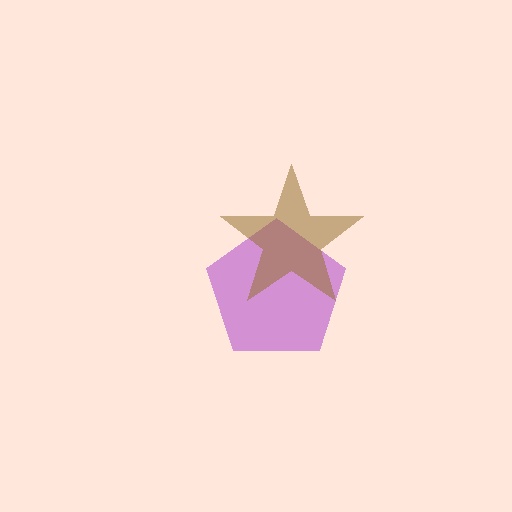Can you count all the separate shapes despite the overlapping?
Yes, there are 2 separate shapes.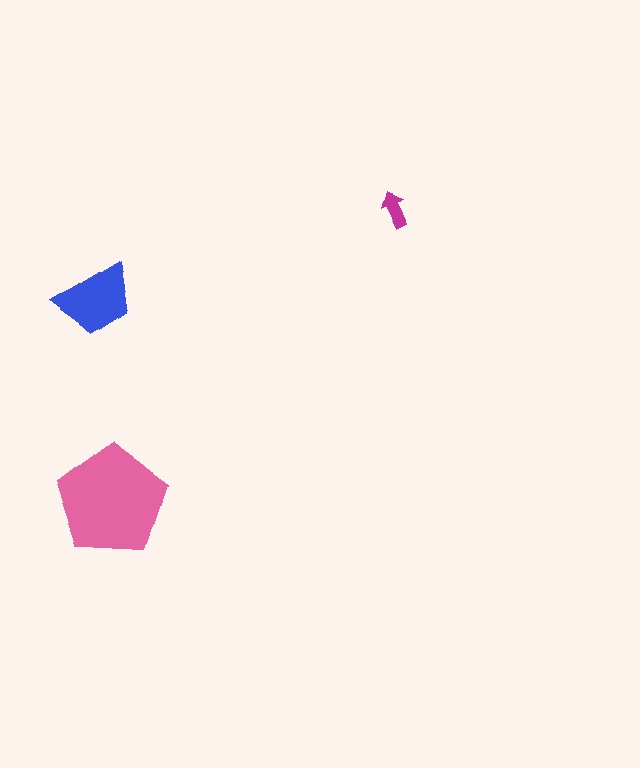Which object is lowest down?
The pink pentagon is bottommost.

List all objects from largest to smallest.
The pink pentagon, the blue trapezoid, the magenta arrow.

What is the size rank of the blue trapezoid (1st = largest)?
2nd.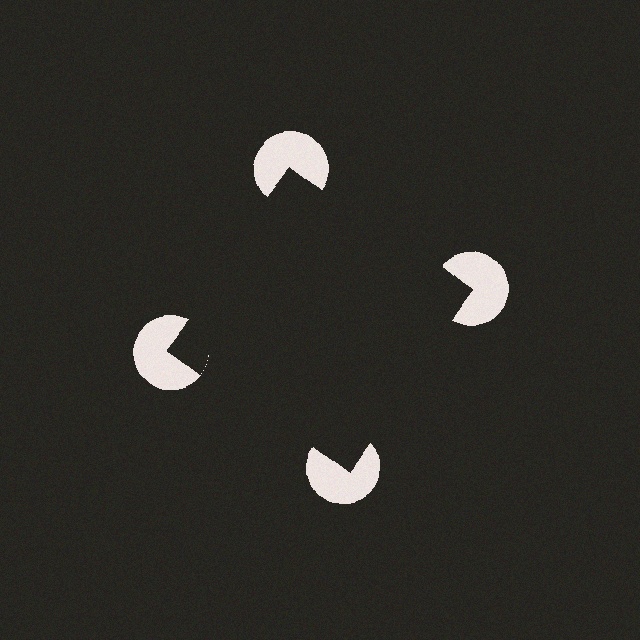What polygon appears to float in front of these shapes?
An illusory square — its edges are inferred from the aligned wedge cuts in the pac-man discs, not physically drawn.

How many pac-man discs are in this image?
There are 4 — one at each vertex of the illusory square.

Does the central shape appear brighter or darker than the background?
It typically appears slightly darker than the background, even though no actual brightness change is drawn.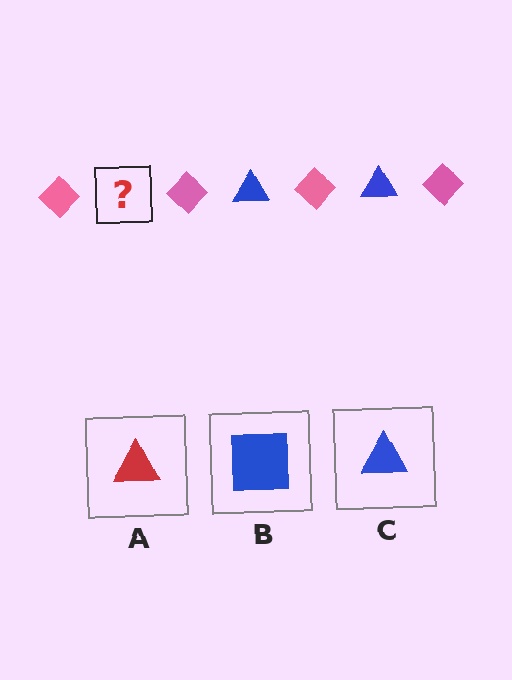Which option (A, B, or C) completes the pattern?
C.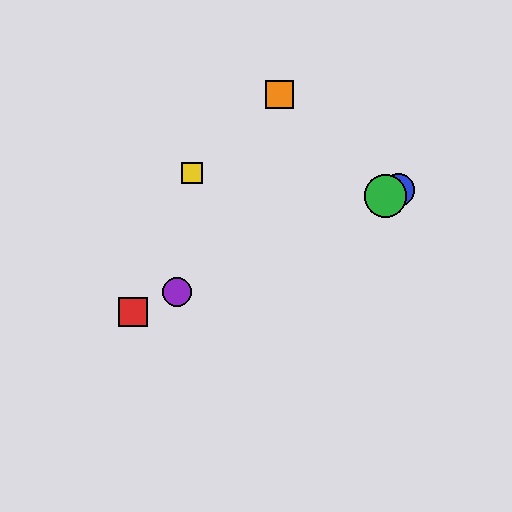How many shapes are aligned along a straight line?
4 shapes (the red square, the blue circle, the green circle, the purple circle) are aligned along a straight line.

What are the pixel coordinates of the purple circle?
The purple circle is at (177, 292).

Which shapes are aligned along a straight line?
The red square, the blue circle, the green circle, the purple circle are aligned along a straight line.